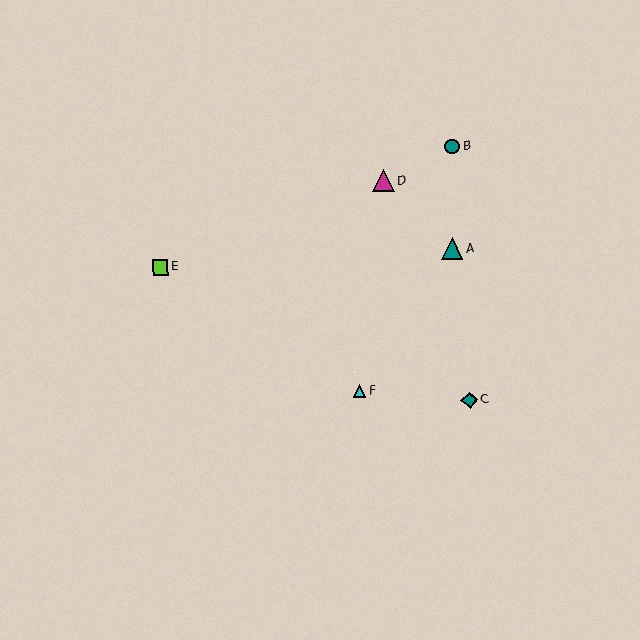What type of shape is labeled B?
Shape B is a teal circle.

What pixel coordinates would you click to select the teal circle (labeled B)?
Click at (452, 146) to select the teal circle B.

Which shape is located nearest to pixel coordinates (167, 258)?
The lime square (labeled E) at (160, 267) is nearest to that location.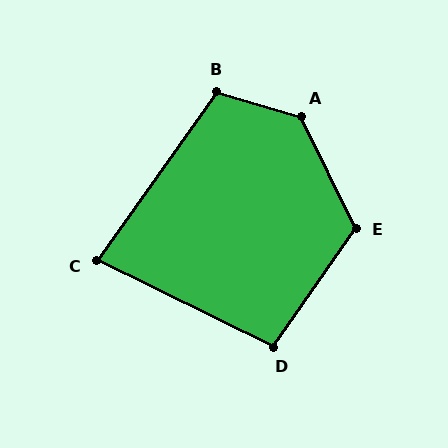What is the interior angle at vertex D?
Approximately 99 degrees (obtuse).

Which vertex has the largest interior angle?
A, at approximately 132 degrees.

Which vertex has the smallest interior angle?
C, at approximately 81 degrees.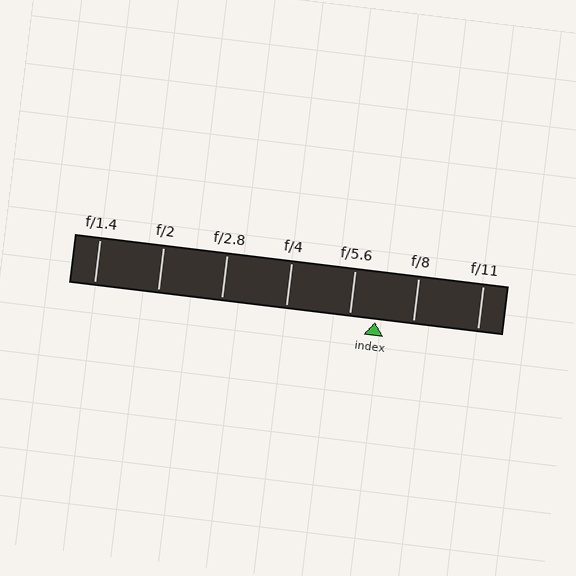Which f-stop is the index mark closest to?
The index mark is closest to f/5.6.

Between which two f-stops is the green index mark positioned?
The index mark is between f/5.6 and f/8.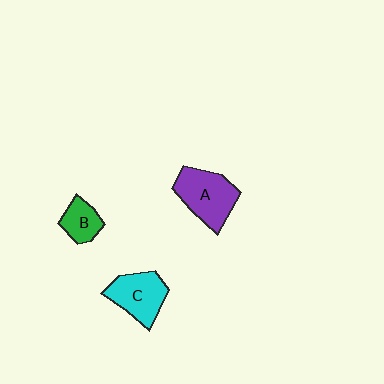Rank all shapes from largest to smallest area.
From largest to smallest: A (purple), C (cyan), B (green).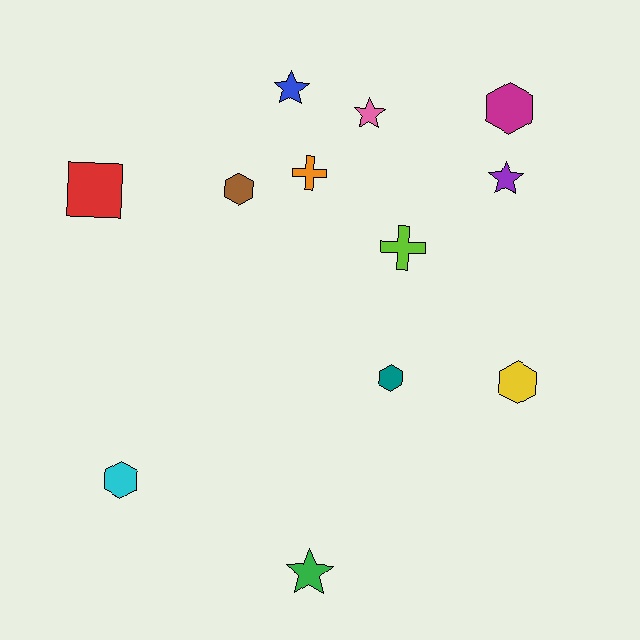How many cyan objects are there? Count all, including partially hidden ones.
There is 1 cyan object.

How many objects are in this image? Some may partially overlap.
There are 12 objects.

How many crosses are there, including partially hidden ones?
There are 2 crosses.